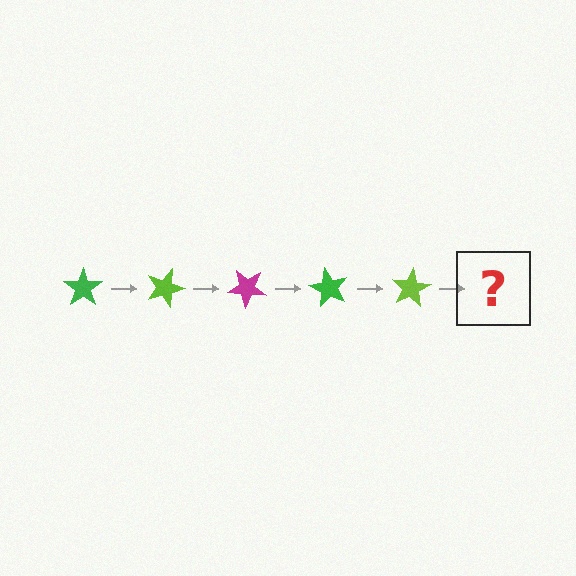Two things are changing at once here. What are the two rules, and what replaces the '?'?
The two rules are that it rotates 20 degrees each step and the color cycles through green, lime, and magenta. The '?' should be a magenta star, rotated 100 degrees from the start.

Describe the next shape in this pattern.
It should be a magenta star, rotated 100 degrees from the start.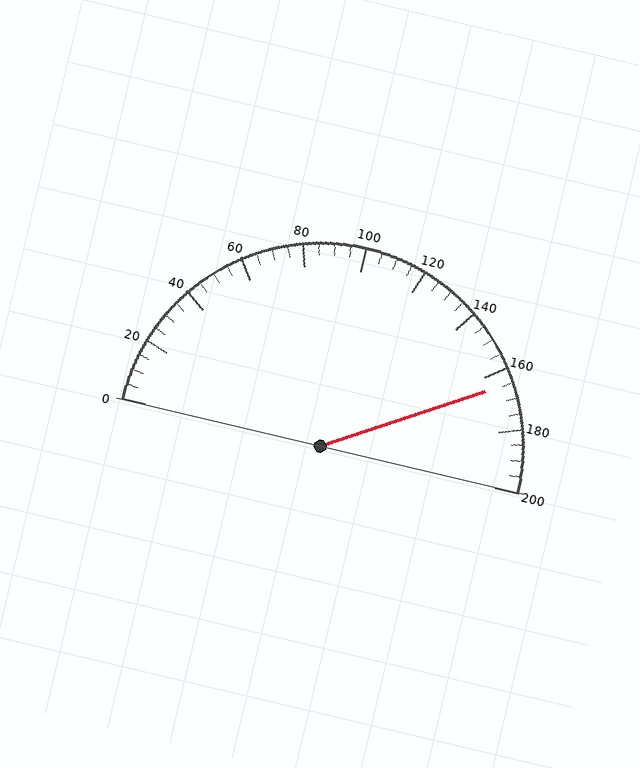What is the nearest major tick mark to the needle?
The nearest major tick mark is 160.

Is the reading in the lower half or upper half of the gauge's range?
The reading is in the upper half of the range (0 to 200).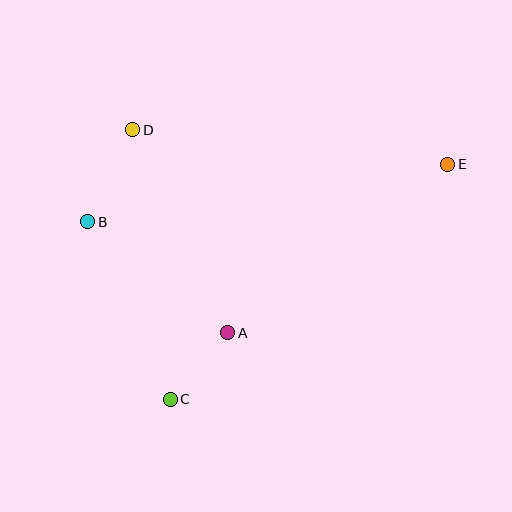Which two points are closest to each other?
Points A and C are closest to each other.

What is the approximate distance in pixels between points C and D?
The distance between C and D is approximately 272 pixels.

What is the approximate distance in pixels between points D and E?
The distance between D and E is approximately 317 pixels.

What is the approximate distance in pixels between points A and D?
The distance between A and D is approximately 224 pixels.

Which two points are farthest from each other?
Points B and E are farthest from each other.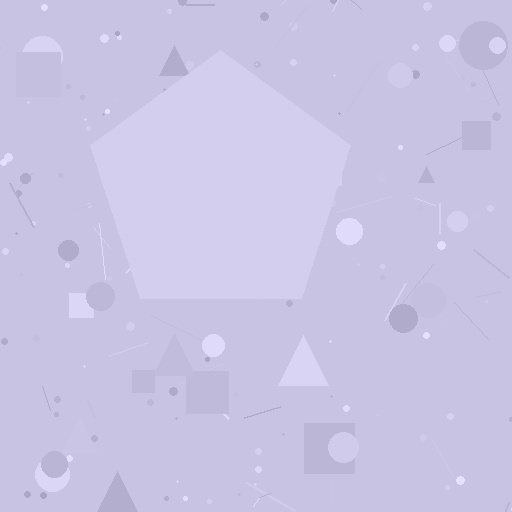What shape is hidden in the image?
A pentagon is hidden in the image.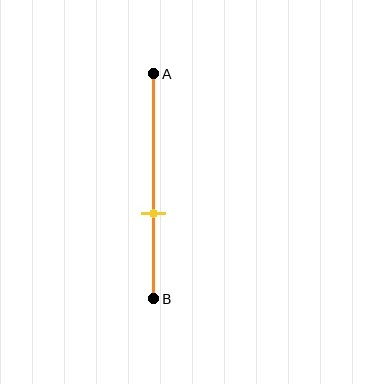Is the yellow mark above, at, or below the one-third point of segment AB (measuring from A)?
The yellow mark is below the one-third point of segment AB.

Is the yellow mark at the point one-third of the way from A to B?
No, the mark is at about 60% from A, not at the 33% one-third point.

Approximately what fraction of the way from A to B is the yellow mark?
The yellow mark is approximately 60% of the way from A to B.